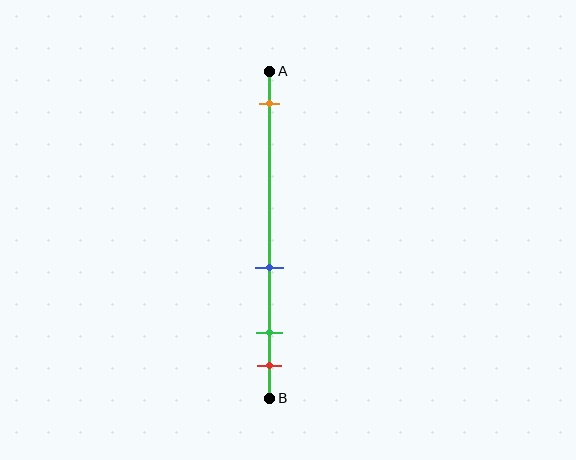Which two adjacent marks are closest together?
The green and red marks are the closest adjacent pair.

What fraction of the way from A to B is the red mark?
The red mark is approximately 90% (0.9) of the way from A to B.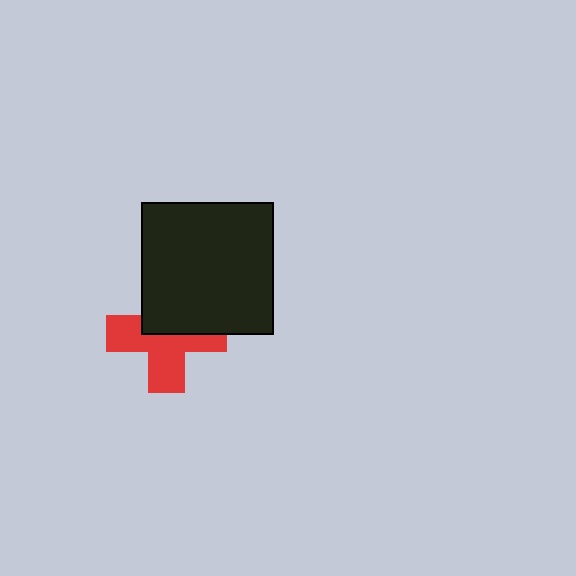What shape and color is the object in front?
The object in front is a black square.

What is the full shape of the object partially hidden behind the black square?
The partially hidden object is a red cross.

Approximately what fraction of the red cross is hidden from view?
Roughly 44% of the red cross is hidden behind the black square.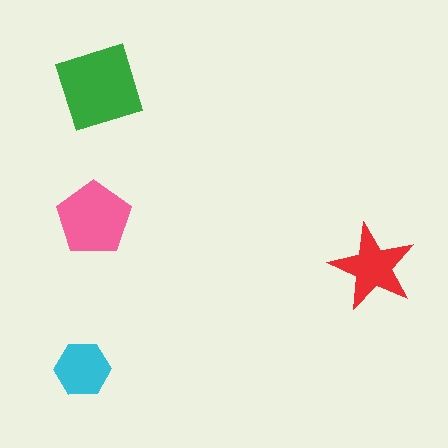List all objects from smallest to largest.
The cyan hexagon, the red star, the pink pentagon, the green square.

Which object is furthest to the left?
The cyan hexagon is leftmost.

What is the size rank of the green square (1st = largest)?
1st.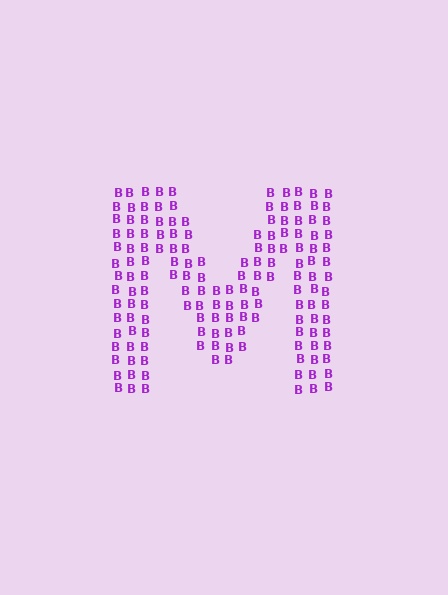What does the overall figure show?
The overall figure shows the letter M.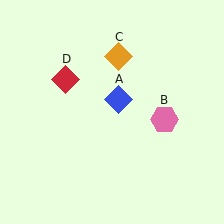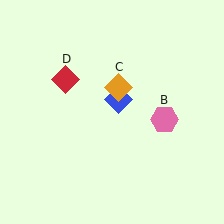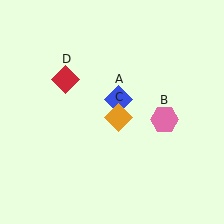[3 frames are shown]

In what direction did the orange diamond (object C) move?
The orange diamond (object C) moved down.